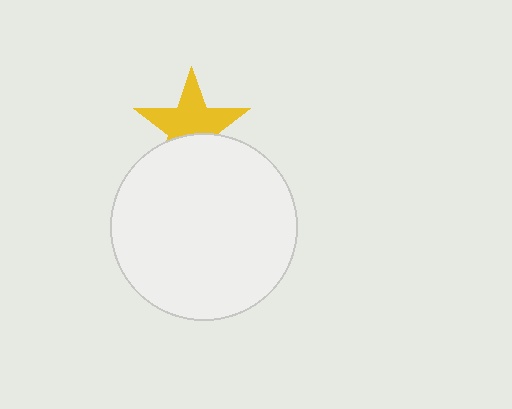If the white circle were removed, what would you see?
You would see the complete yellow star.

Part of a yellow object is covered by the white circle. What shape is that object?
It is a star.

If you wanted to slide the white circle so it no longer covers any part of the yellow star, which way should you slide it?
Slide it down — that is the most direct way to separate the two shapes.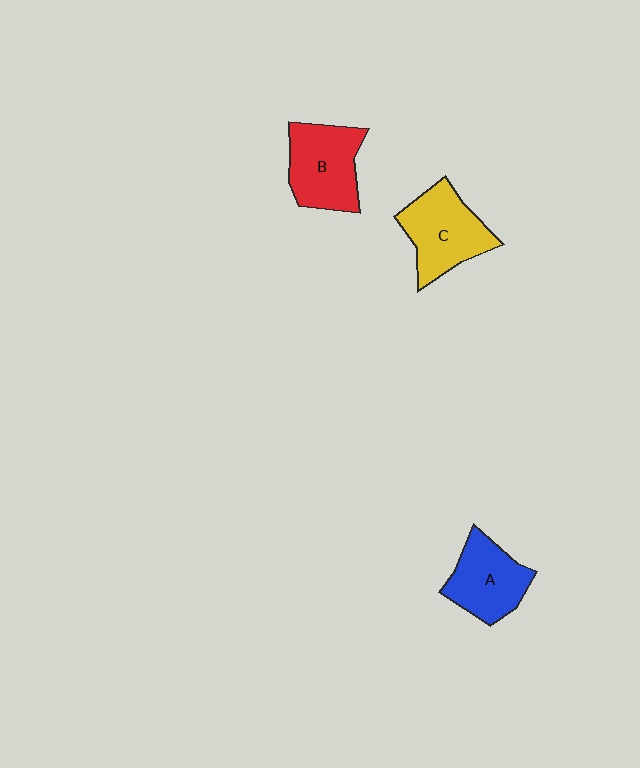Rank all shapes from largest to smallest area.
From largest to smallest: C (yellow), B (red), A (blue).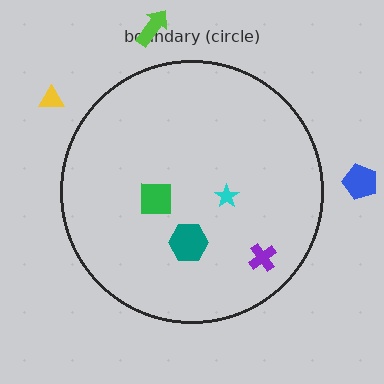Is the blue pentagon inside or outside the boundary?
Outside.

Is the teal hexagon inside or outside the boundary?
Inside.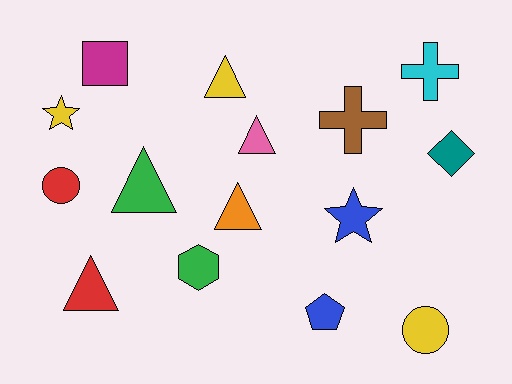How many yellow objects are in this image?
There are 3 yellow objects.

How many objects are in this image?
There are 15 objects.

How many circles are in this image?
There are 2 circles.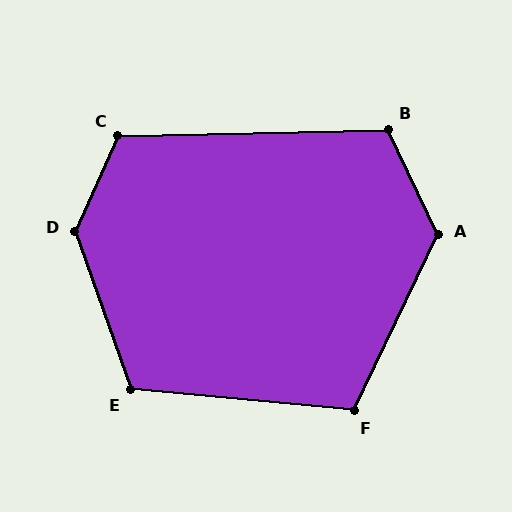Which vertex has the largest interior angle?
D, at approximately 136 degrees.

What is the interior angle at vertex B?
Approximately 114 degrees (obtuse).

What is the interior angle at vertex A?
Approximately 129 degrees (obtuse).